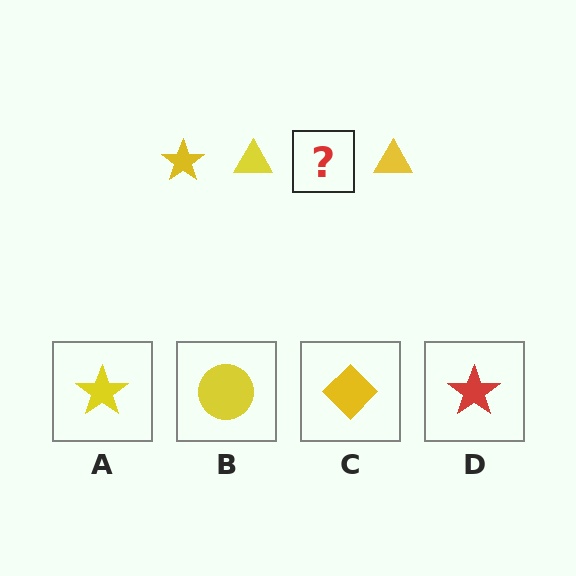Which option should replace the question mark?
Option A.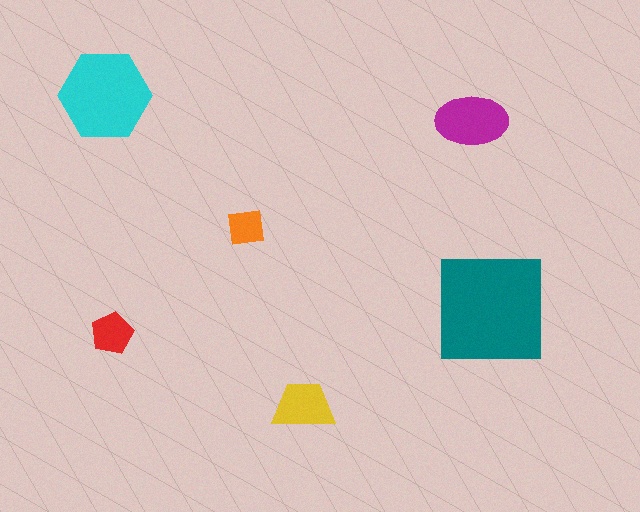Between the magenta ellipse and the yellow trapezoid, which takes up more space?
The magenta ellipse.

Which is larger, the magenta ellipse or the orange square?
The magenta ellipse.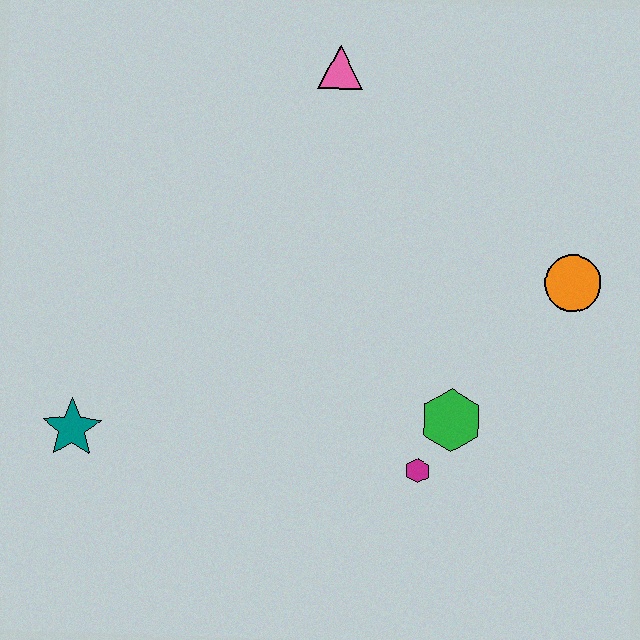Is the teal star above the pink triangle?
No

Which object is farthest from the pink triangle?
The teal star is farthest from the pink triangle.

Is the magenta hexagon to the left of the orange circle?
Yes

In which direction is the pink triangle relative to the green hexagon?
The pink triangle is above the green hexagon.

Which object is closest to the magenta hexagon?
The green hexagon is closest to the magenta hexagon.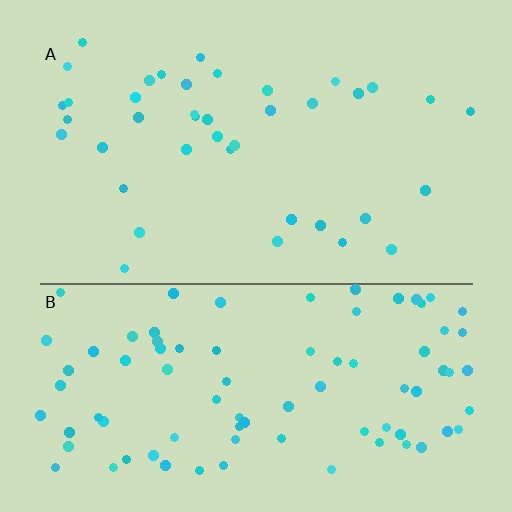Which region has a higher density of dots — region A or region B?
B (the bottom).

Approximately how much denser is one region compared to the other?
Approximately 2.2× — region B over region A.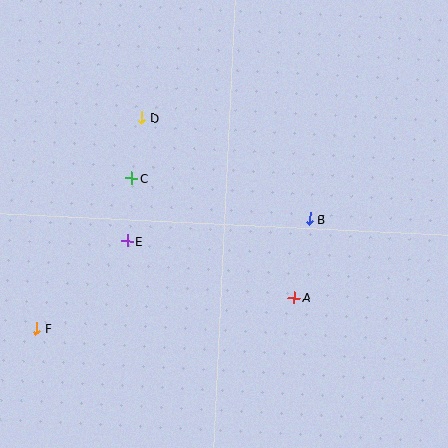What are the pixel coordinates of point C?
Point C is at (132, 178).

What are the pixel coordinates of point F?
Point F is at (37, 328).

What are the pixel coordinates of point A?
Point A is at (294, 298).